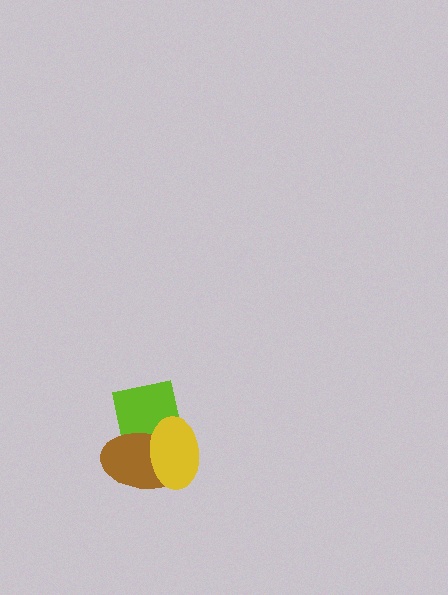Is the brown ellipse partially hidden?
Yes, it is partially covered by another shape.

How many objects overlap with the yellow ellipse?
2 objects overlap with the yellow ellipse.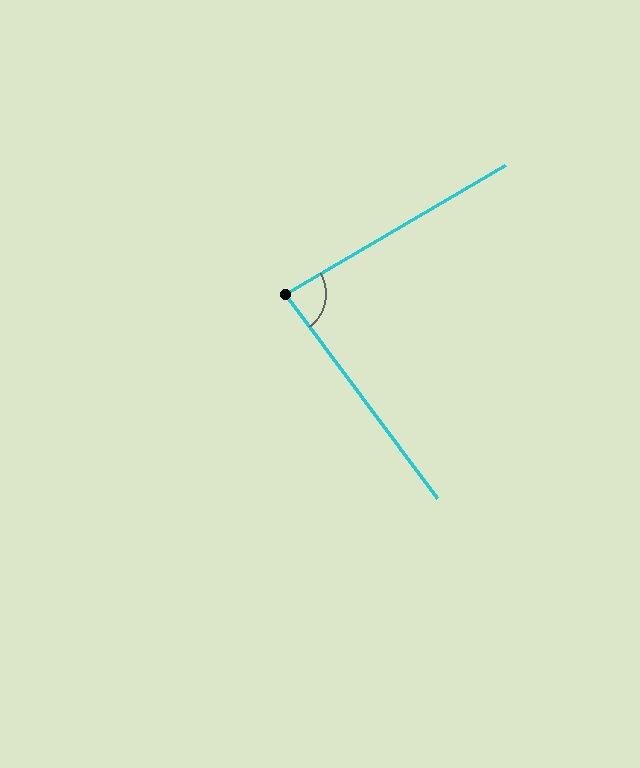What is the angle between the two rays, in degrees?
Approximately 84 degrees.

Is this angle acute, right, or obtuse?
It is acute.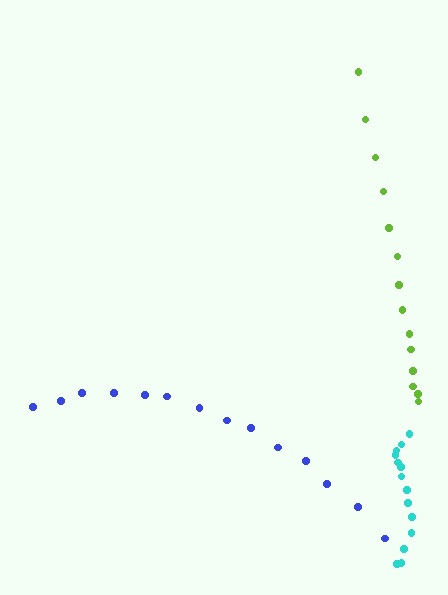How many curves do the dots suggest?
There are 3 distinct paths.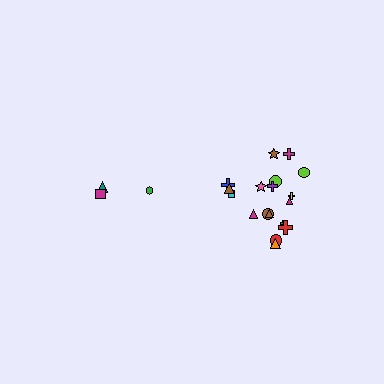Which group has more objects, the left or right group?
The right group.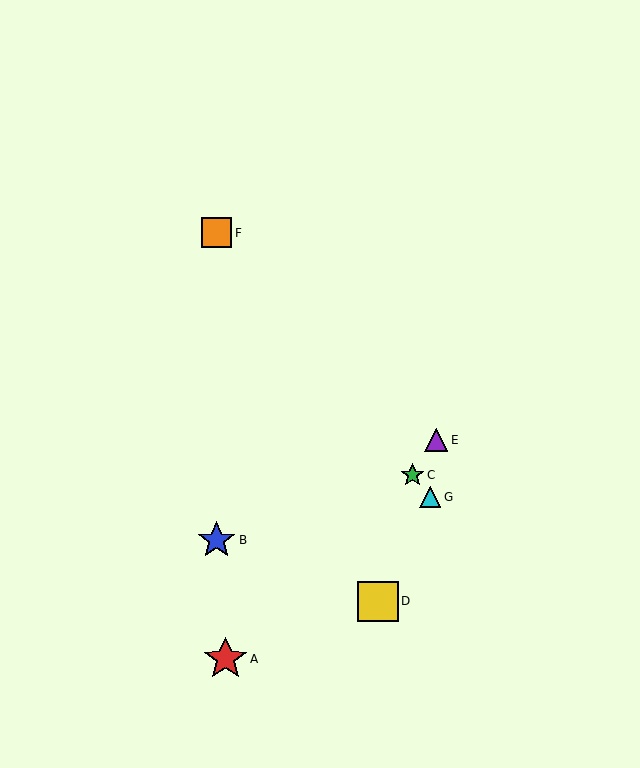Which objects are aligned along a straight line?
Objects C, F, G are aligned along a straight line.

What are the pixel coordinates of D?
Object D is at (378, 601).